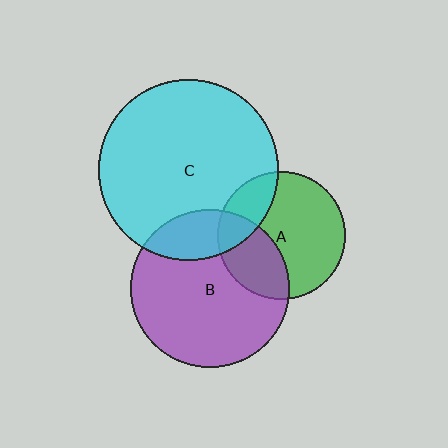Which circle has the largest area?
Circle C (cyan).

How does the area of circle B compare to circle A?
Approximately 1.5 times.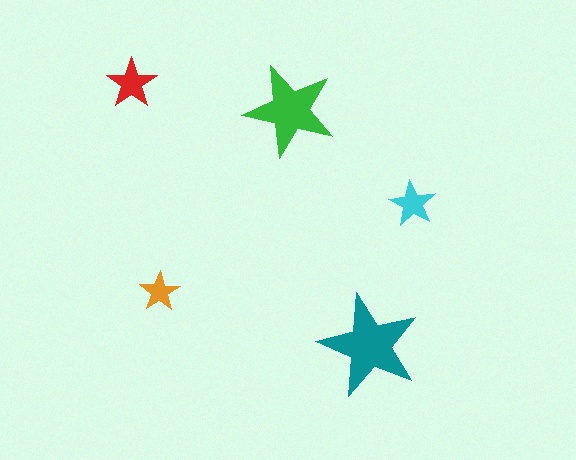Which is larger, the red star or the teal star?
The teal one.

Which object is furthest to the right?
The cyan star is rightmost.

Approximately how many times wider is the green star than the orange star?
About 2.5 times wider.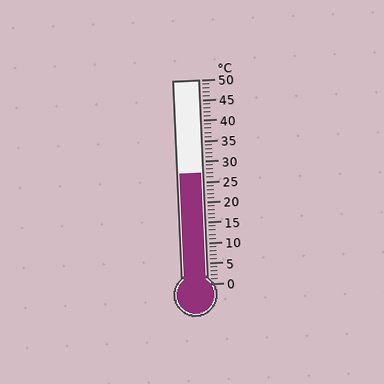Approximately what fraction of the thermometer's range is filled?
The thermometer is filled to approximately 55% of its range.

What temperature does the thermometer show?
The thermometer shows approximately 27°C.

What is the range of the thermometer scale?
The thermometer scale ranges from 0°C to 50°C.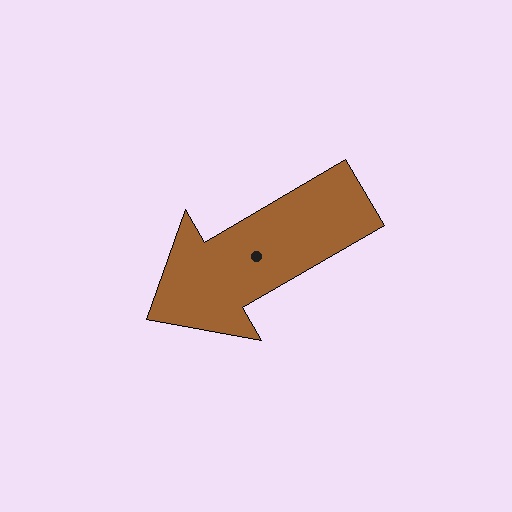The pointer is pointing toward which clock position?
Roughly 8 o'clock.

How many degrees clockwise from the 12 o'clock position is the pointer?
Approximately 240 degrees.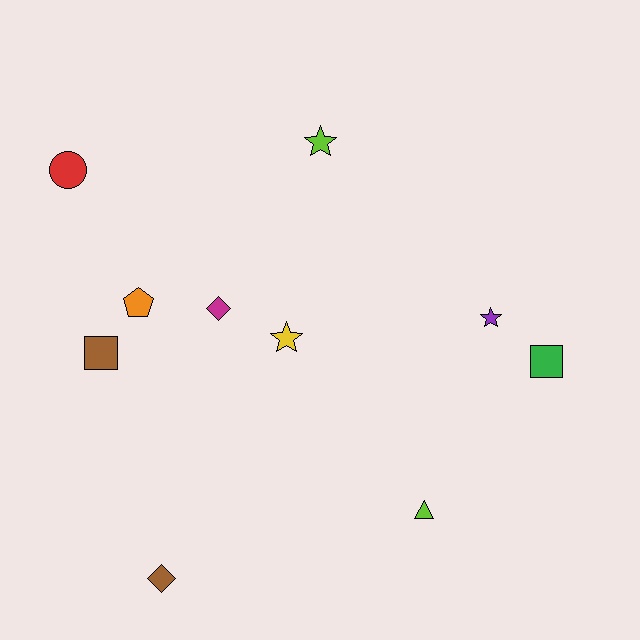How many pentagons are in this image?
There is 1 pentagon.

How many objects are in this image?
There are 10 objects.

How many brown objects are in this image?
There are 2 brown objects.